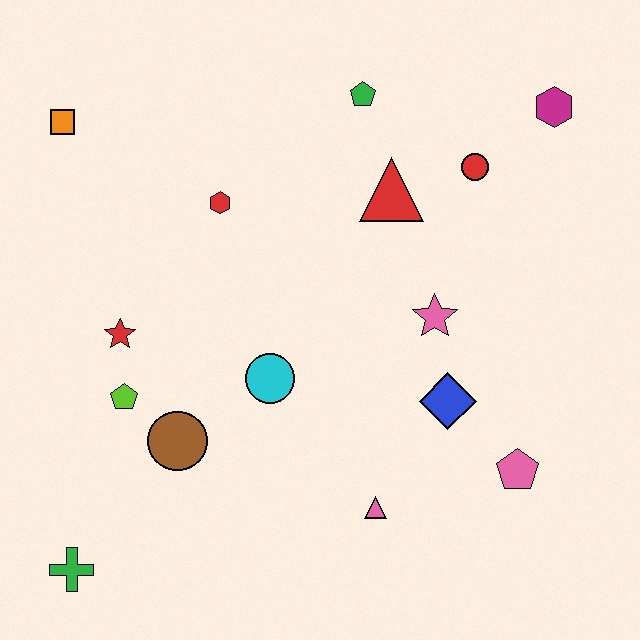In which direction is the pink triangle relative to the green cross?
The pink triangle is to the right of the green cross.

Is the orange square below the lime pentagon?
No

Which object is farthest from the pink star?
The green cross is farthest from the pink star.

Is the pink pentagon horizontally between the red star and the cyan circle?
No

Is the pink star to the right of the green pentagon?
Yes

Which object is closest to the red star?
The lime pentagon is closest to the red star.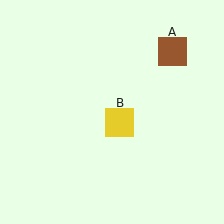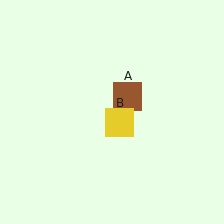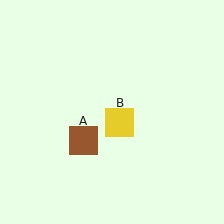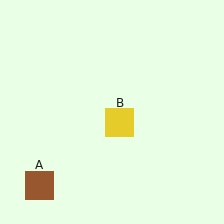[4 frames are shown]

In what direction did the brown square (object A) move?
The brown square (object A) moved down and to the left.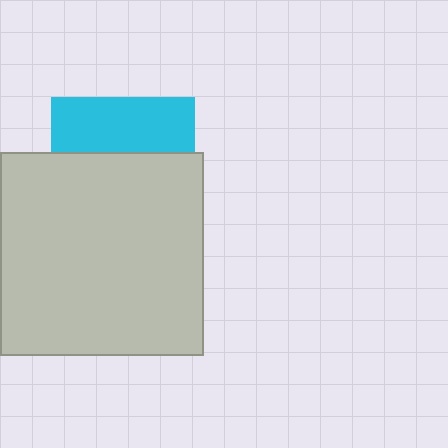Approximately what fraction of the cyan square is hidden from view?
Roughly 62% of the cyan square is hidden behind the light gray square.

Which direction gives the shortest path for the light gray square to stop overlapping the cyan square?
Moving down gives the shortest separation.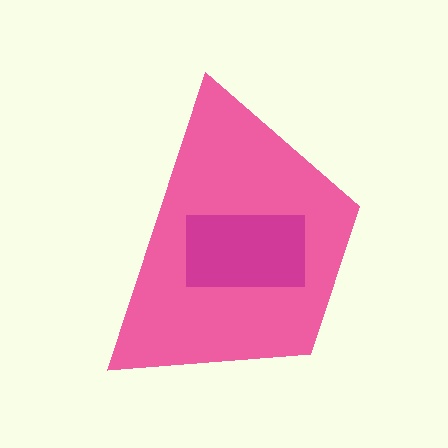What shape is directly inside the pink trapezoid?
The magenta rectangle.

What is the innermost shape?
The magenta rectangle.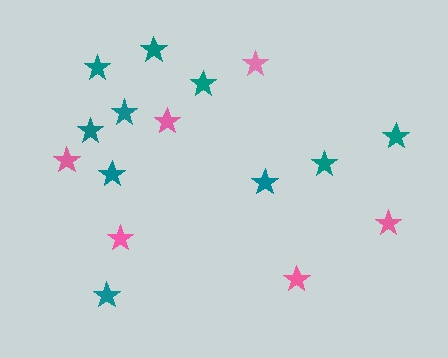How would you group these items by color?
There are 2 groups: one group of teal stars (10) and one group of pink stars (6).